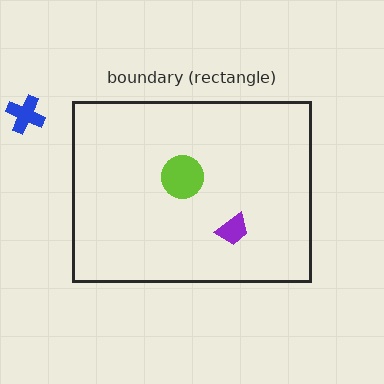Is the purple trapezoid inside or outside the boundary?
Inside.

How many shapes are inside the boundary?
2 inside, 1 outside.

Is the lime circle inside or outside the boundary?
Inside.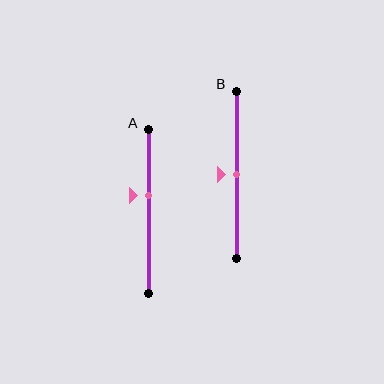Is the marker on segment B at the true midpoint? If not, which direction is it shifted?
Yes, the marker on segment B is at the true midpoint.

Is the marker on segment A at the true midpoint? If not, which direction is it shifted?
No, the marker on segment A is shifted upward by about 10% of the segment length.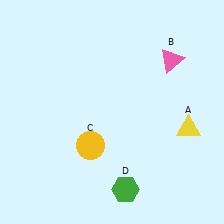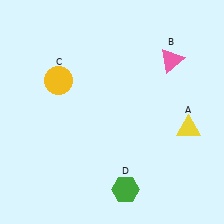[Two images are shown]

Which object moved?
The yellow circle (C) moved up.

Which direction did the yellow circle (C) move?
The yellow circle (C) moved up.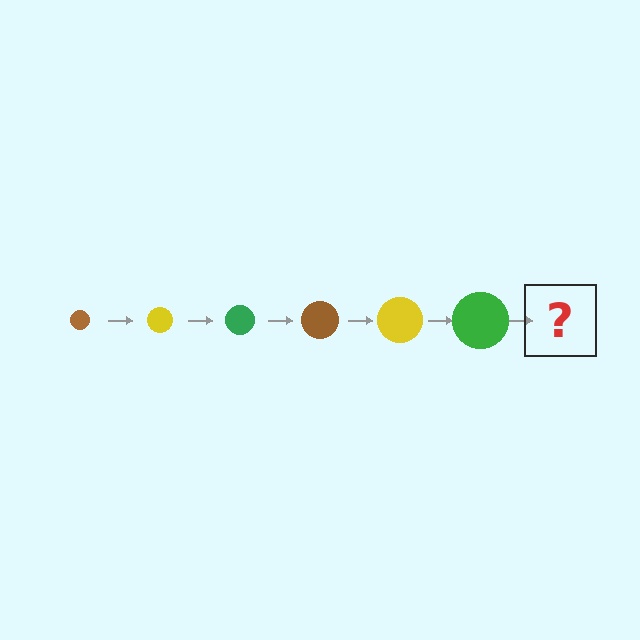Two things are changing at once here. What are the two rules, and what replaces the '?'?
The two rules are that the circle grows larger each step and the color cycles through brown, yellow, and green. The '?' should be a brown circle, larger than the previous one.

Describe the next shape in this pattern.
It should be a brown circle, larger than the previous one.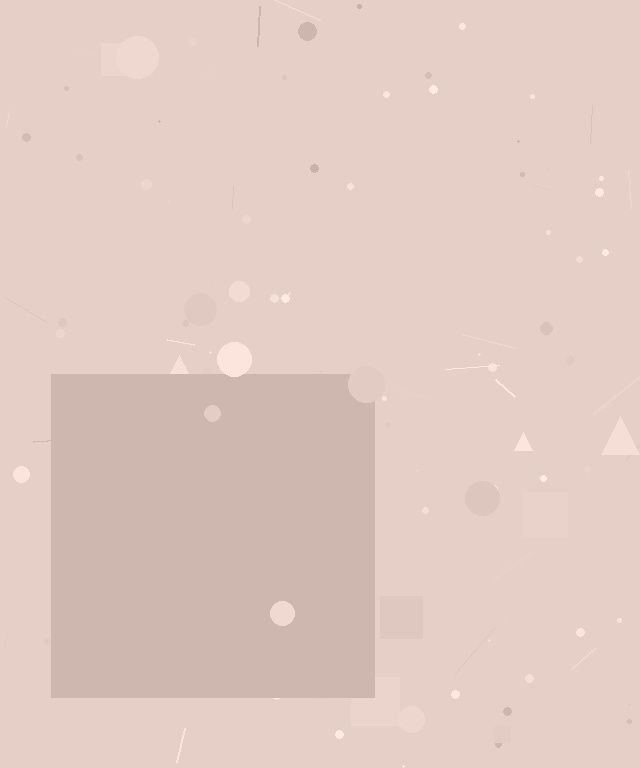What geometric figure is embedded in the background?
A square is embedded in the background.